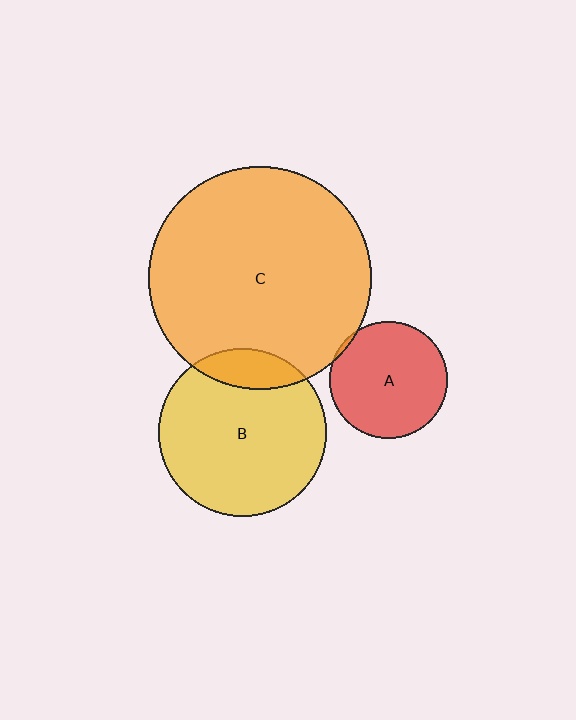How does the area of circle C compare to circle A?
Approximately 3.6 times.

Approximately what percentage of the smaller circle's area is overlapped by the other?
Approximately 15%.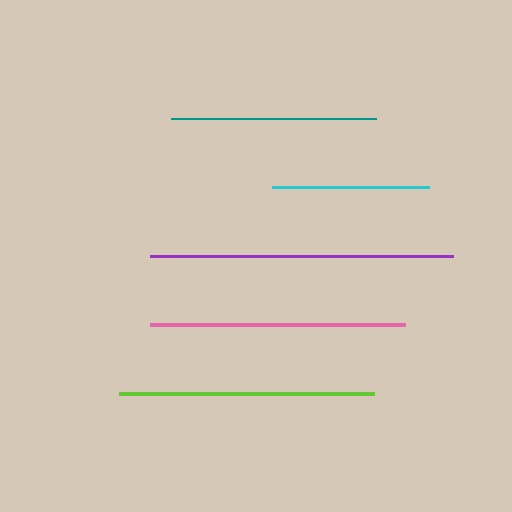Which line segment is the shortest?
The cyan line is the shortest at approximately 157 pixels.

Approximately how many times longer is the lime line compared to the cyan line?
The lime line is approximately 1.6 times the length of the cyan line.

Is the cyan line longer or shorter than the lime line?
The lime line is longer than the cyan line.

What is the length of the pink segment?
The pink segment is approximately 255 pixels long.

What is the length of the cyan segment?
The cyan segment is approximately 157 pixels long.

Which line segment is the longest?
The purple line is the longest at approximately 303 pixels.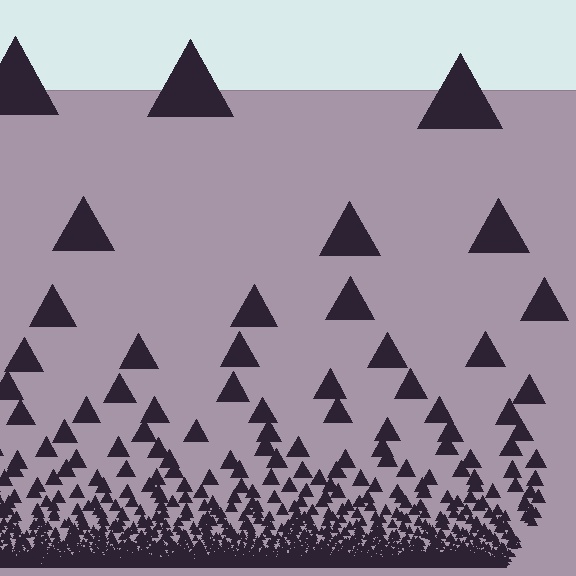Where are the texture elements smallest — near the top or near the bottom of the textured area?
Near the bottom.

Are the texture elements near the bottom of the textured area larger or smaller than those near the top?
Smaller. The gradient is inverted — elements near the bottom are smaller and denser.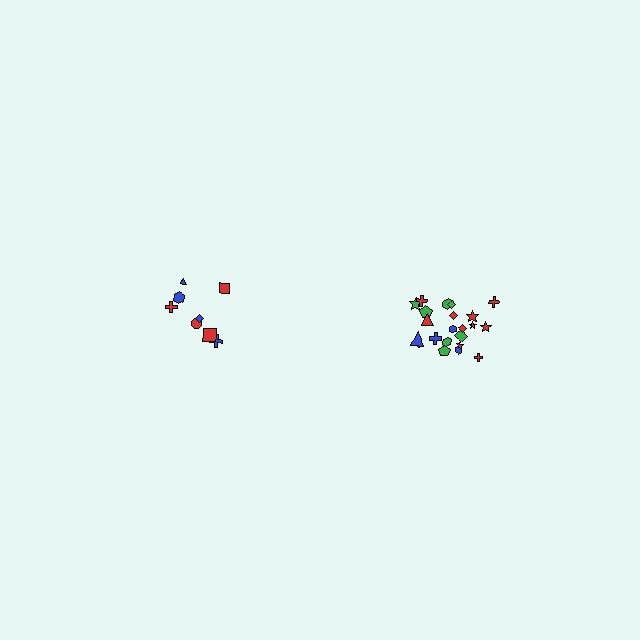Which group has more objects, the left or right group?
The right group.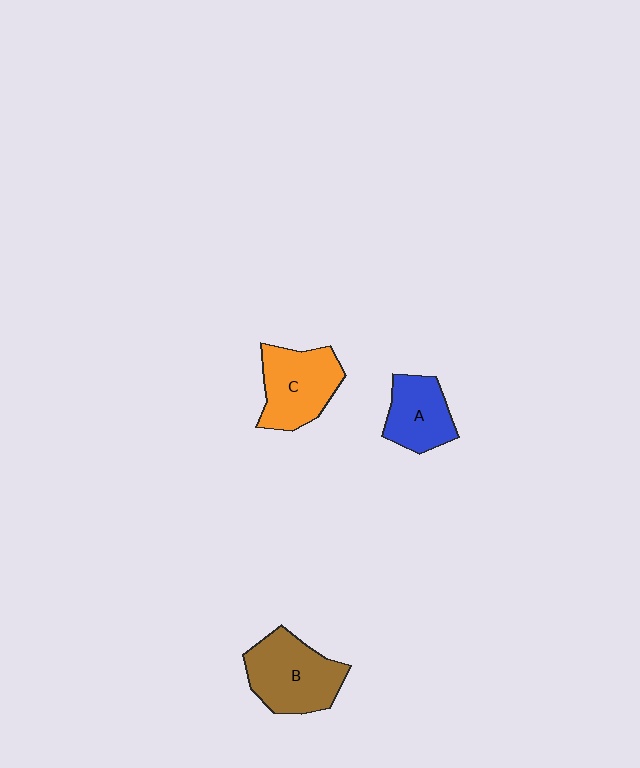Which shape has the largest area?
Shape B (brown).